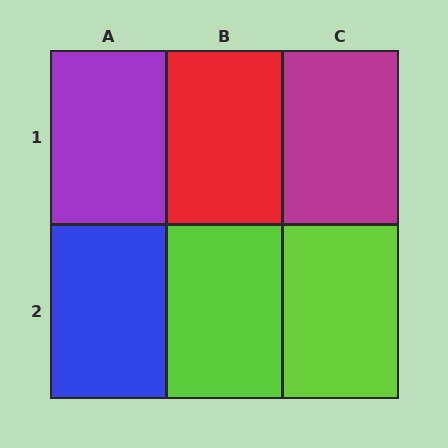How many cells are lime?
2 cells are lime.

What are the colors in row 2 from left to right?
Blue, lime, lime.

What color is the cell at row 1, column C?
Magenta.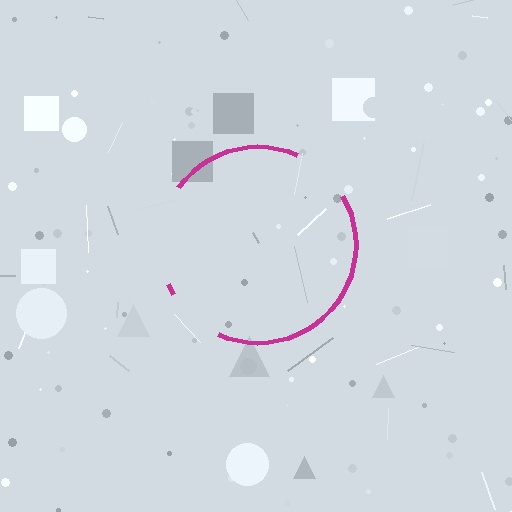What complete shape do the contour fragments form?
The contour fragments form a circle.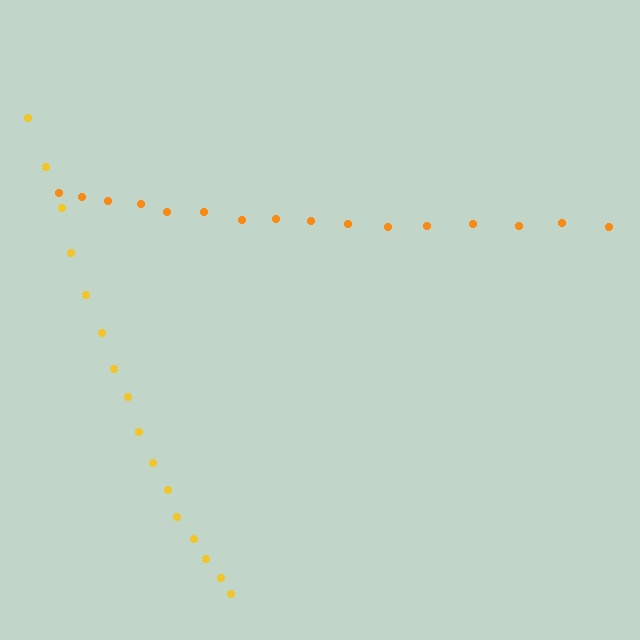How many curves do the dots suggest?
There are 2 distinct paths.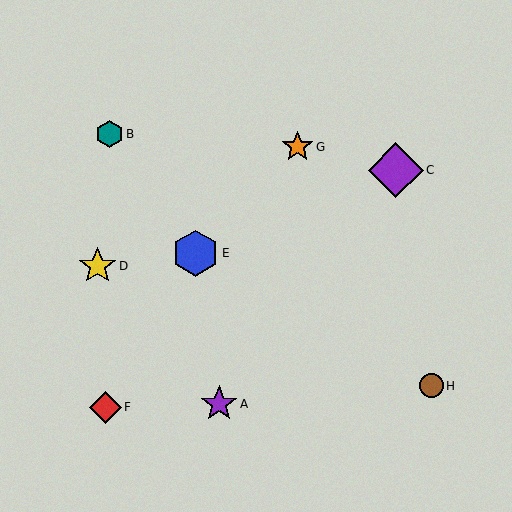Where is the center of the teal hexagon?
The center of the teal hexagon is at (110, 134).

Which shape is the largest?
The purple diamond (labeled C) is the largest.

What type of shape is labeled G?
Shape G is an orange star.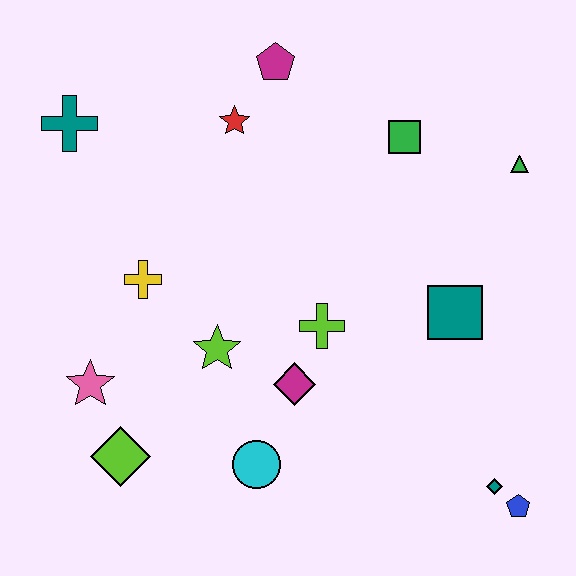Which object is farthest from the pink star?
The green triangle is farthest from the pink star.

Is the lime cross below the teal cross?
Yes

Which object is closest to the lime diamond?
The pink star is closest to the lime diamond.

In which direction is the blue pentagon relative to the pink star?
The blue pentagon is to the right of the pink star.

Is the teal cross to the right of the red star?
No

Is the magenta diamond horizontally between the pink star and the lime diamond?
No